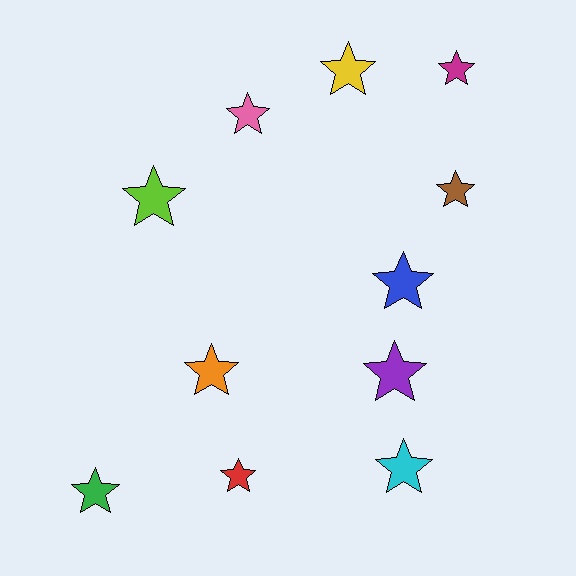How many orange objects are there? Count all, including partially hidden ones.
There is 1 orange object.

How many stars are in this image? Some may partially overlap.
There are 11 stars.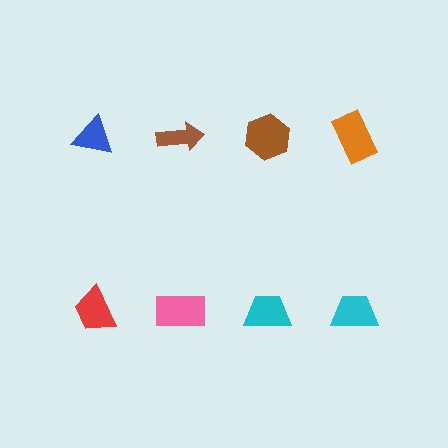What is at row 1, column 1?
A blue triangle.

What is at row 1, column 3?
A brown hexagon.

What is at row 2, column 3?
A cyan trapezoid.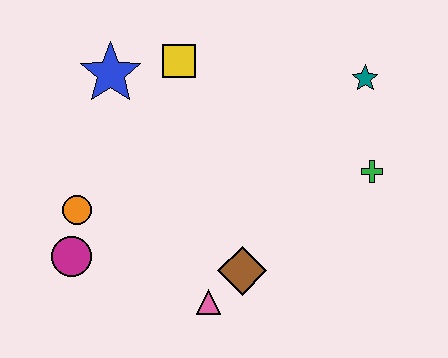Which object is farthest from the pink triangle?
The teal star is farthest from the pink triangle.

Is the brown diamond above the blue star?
No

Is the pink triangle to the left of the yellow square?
No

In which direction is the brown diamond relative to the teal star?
The brown diamond is below the teal star.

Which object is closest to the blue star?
The yellow square is closest to the blue star.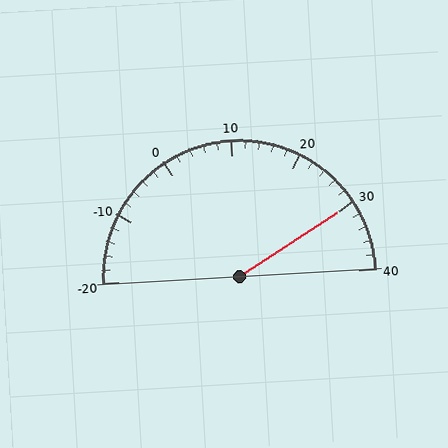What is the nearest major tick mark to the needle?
The nearest major tick mark is 30.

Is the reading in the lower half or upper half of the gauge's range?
The reading is in the upper half of the range (-20 to 40).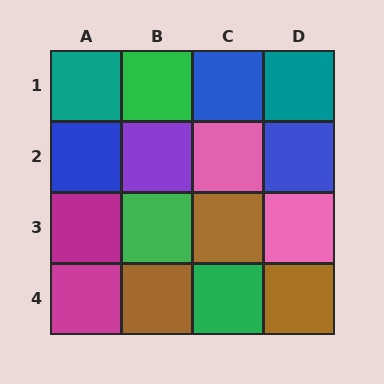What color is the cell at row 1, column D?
Teal.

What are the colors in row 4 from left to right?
Magenta, brown, green, brown.